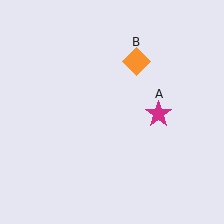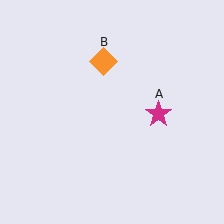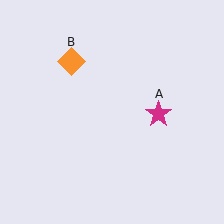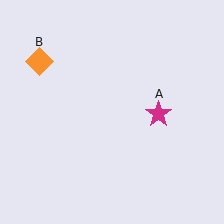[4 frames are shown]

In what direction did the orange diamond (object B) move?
The orange diamond (object B) moved left.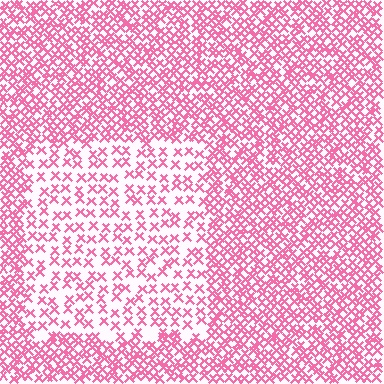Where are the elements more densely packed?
The elements are more densely packed outside the rectangle boundary.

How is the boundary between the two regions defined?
The boundary is defined by a change in element density (approximately 2.2x ratio). All elements are the same color, size, and shape.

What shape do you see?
I see a rectangle.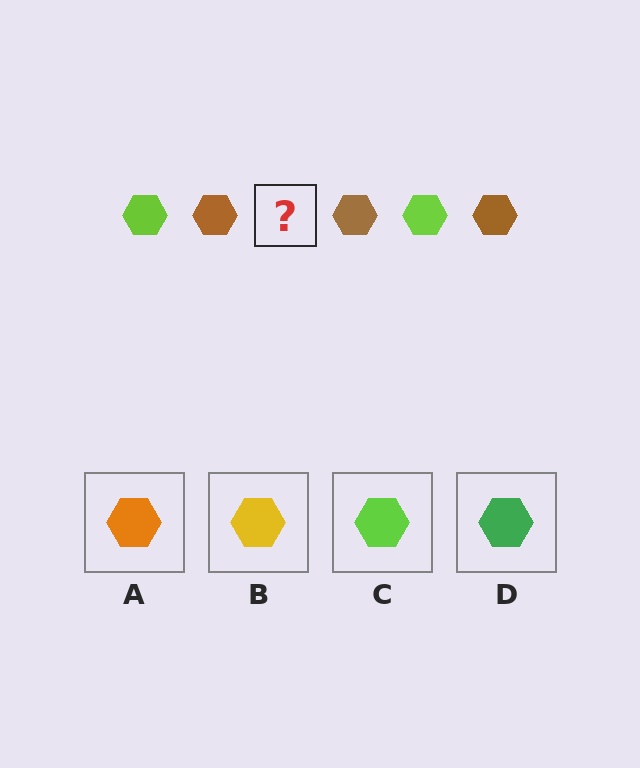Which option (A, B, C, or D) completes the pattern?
C.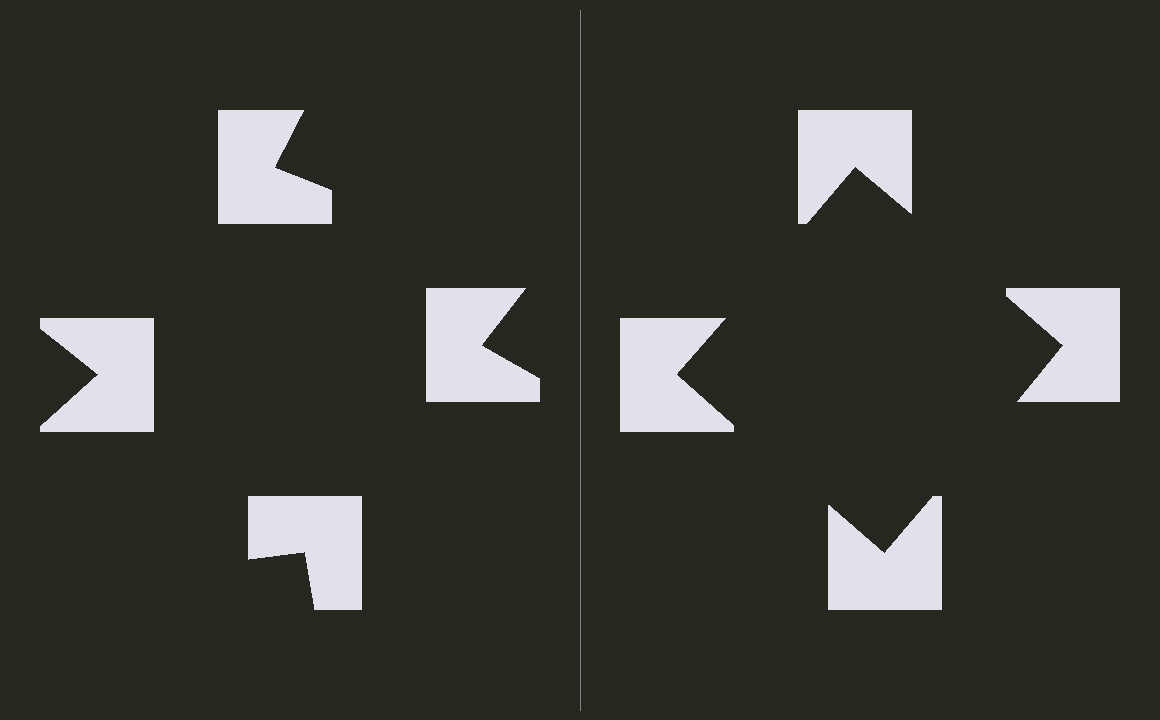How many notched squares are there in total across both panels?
8 — 4 on each side.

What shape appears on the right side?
An illusory square.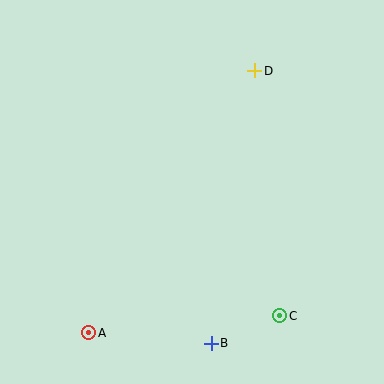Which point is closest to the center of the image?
Point D at (255, 71) is closest to the center.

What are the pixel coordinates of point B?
Point B is at (211, 343).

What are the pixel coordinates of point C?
Point C is at (280, 316).